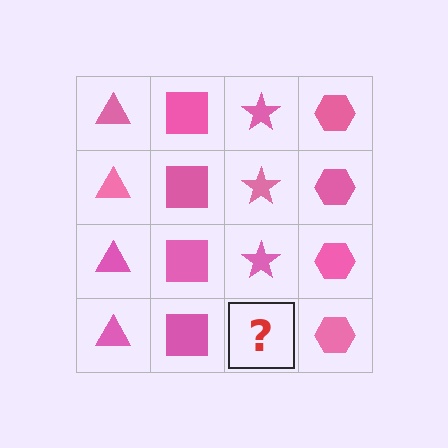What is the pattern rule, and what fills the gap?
The rule is that each column has a consistent shape. The gap should be filled with a pink star.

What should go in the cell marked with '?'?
The missing cell should contain a pink star.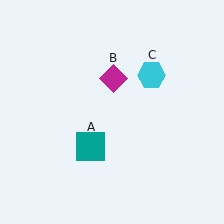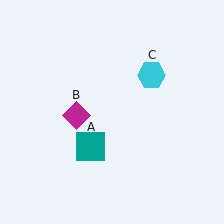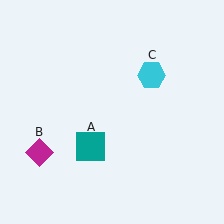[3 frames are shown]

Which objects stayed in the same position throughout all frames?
Teal square (object A) and cyan hexagon (object C) remained stationary.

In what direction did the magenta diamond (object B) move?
The magenta diamond (object B) moved down and to the left.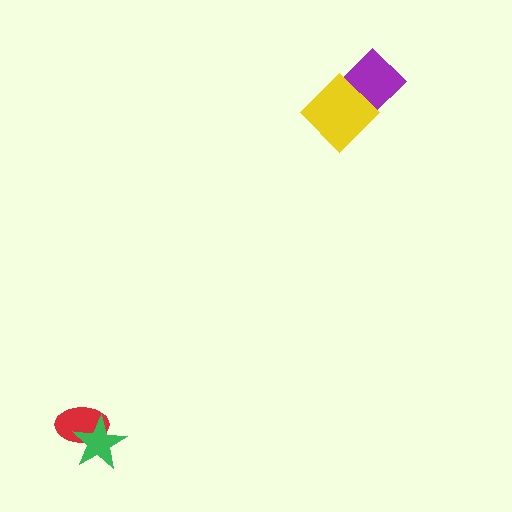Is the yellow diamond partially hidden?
No, no other shape covers it.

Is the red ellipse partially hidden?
Yes, it is partially covered by another shape.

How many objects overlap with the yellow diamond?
1 object overlaps with the yellow diamond.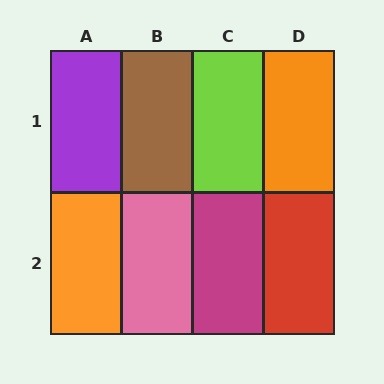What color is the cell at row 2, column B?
Pink.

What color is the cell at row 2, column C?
Magenta.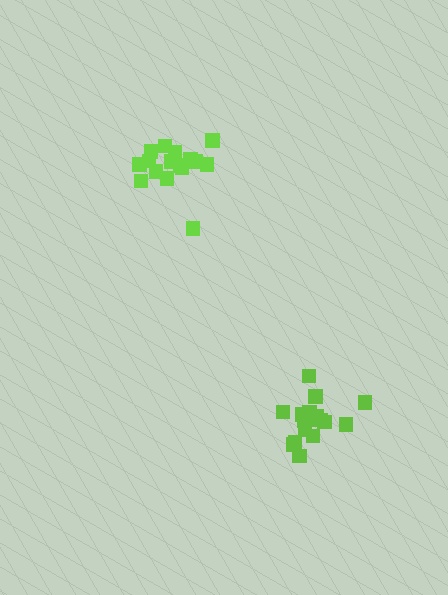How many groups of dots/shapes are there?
There are 2 groups.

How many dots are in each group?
Group 1: 17 dots, Group 2: 17 dots (34 total).